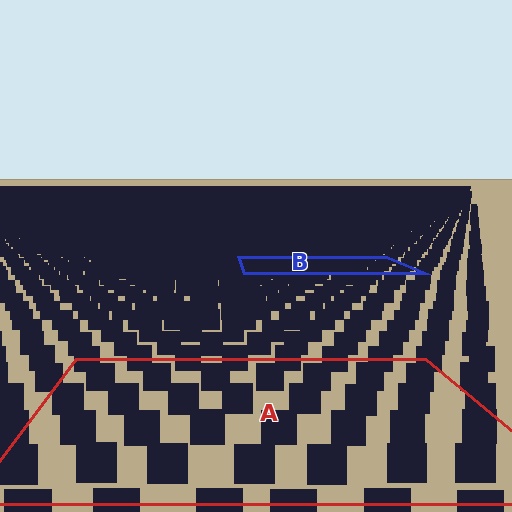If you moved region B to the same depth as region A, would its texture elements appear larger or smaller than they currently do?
They would appear larger. At a closer depth, the same texture elements are projected at a bigger on-screen size.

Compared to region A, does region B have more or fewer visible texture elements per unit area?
Region B has more texture elements per unit area — they are packed more densely because it is farther away.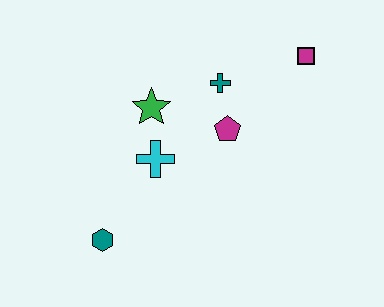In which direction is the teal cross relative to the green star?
The teal cross is to the right of the green star.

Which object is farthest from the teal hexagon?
The magenta square is farthest from the teal hexagon.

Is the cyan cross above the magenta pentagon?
No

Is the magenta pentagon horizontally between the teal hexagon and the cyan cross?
No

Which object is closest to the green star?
The cyan cross is closest to the green star.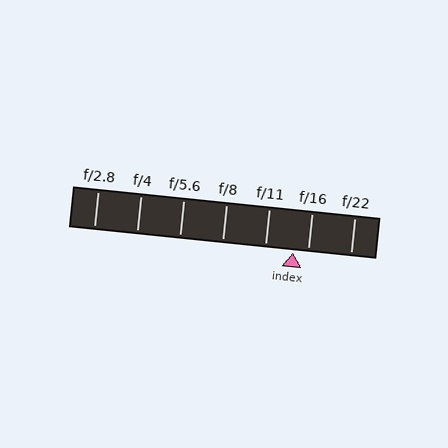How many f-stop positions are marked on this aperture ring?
There are 7 f-stop positions marked.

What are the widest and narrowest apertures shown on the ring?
The widest aperture shown is f/2.8 and the narrowest is f/22.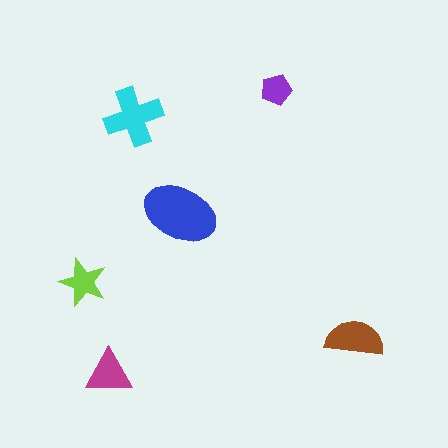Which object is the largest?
The blue ellipse.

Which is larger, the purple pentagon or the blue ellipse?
The blue ellipse.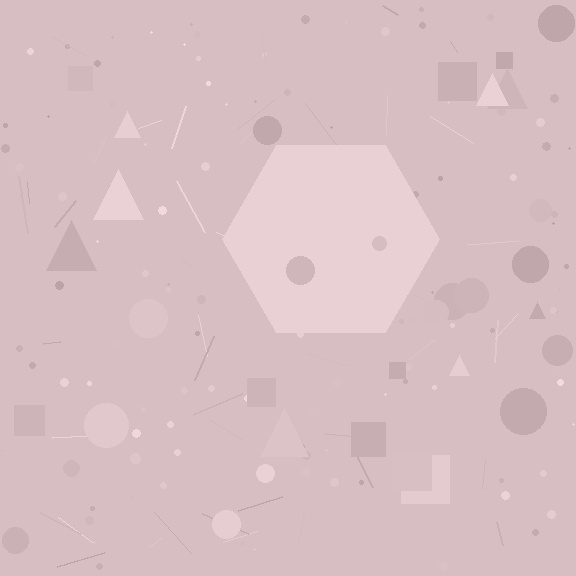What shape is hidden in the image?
A hexagon is hidden in the image.